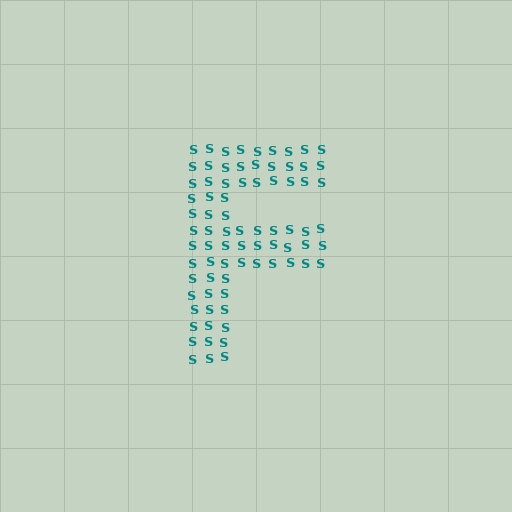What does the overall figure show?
The overall figure shows the letter F.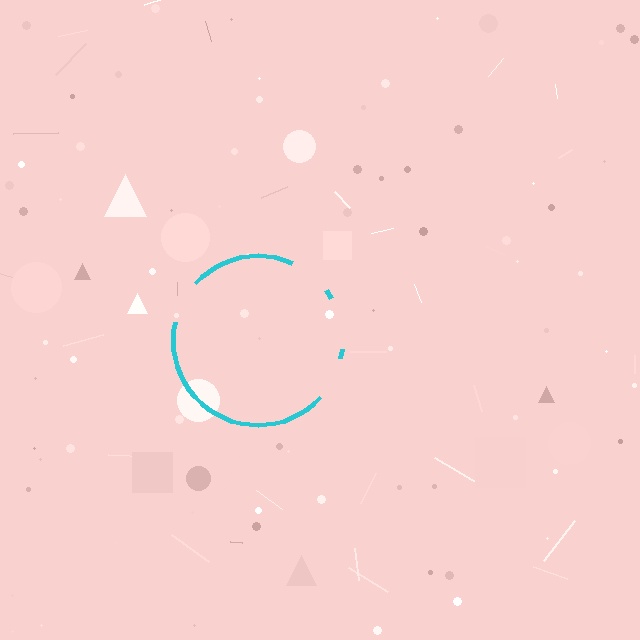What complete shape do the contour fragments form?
The contour fragments form a circle.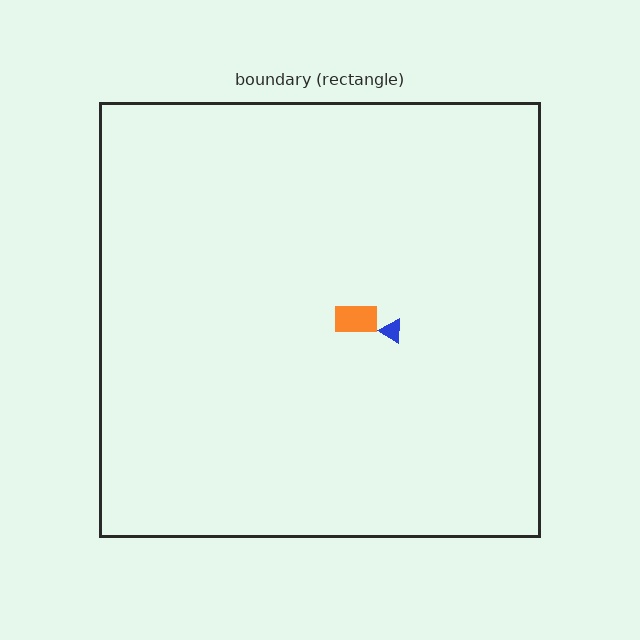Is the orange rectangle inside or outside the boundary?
Inside.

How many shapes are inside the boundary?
2 inside, 0 outside.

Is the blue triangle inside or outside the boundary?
Inside.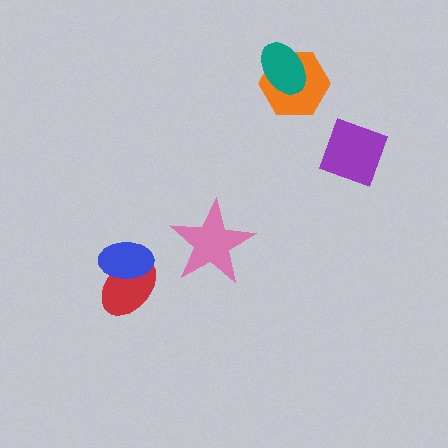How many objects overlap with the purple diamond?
0 objects overlap with the purple diamond.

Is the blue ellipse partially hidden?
No, no other shape covers it.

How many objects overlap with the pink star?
0 objects overlap with the pink star.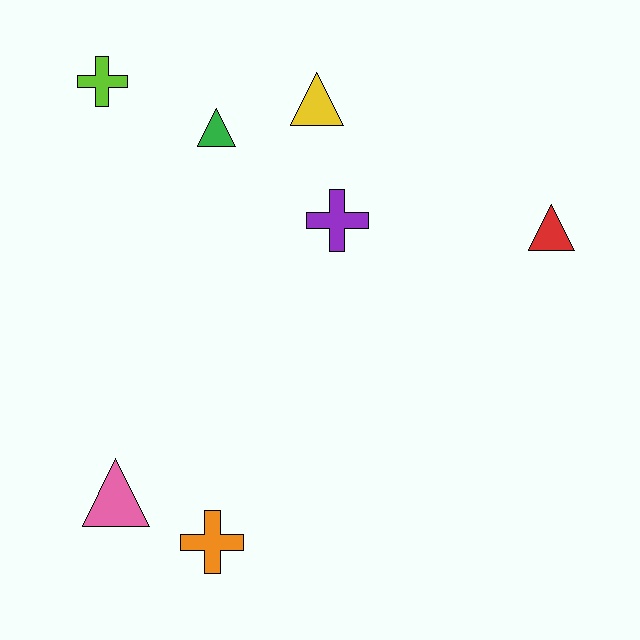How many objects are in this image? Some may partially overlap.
There are 7 objects.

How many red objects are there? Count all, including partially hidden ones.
There is 1 red object.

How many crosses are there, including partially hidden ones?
There are 3 crosses.